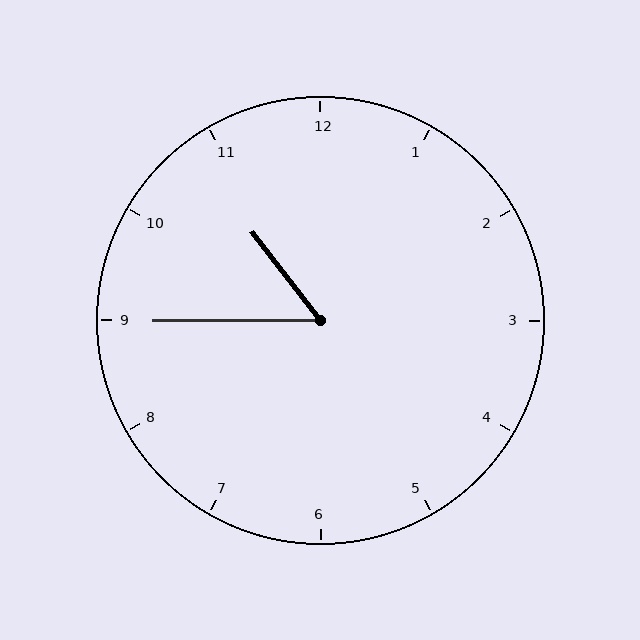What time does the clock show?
10:45.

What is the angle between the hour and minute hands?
Approximately 52 degrees.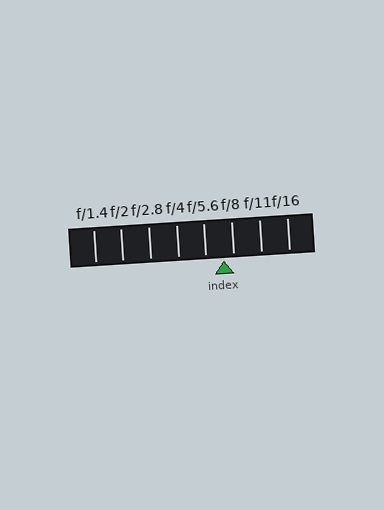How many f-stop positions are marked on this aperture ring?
There are 8 f-stop positions marked.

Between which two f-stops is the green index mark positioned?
The index mark is between f/5.6 and f/8.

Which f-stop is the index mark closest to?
The index mark is closest to f/8.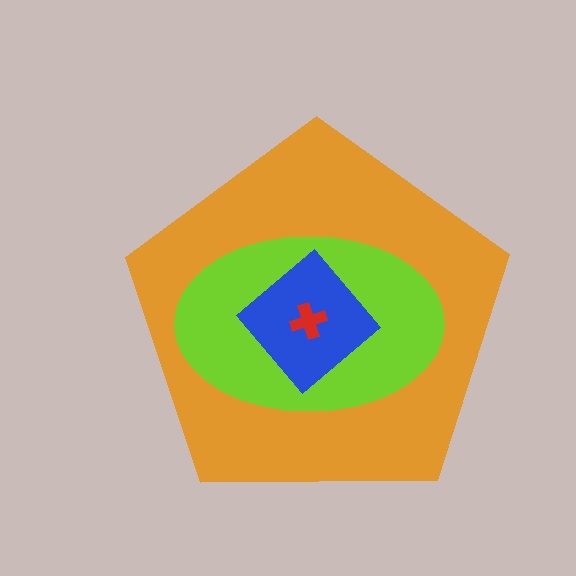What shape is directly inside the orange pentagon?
The lime ellipse.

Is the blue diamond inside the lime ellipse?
Yes.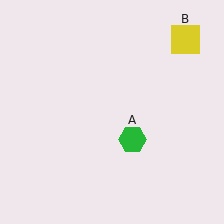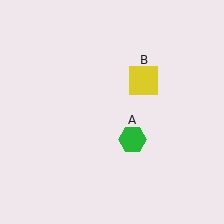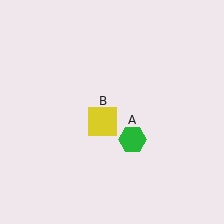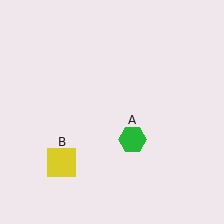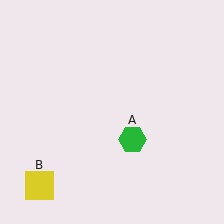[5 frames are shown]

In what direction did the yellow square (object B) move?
The yellow square (object B) moved down and to the left.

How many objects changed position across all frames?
1 object changed position: yellow square (object B).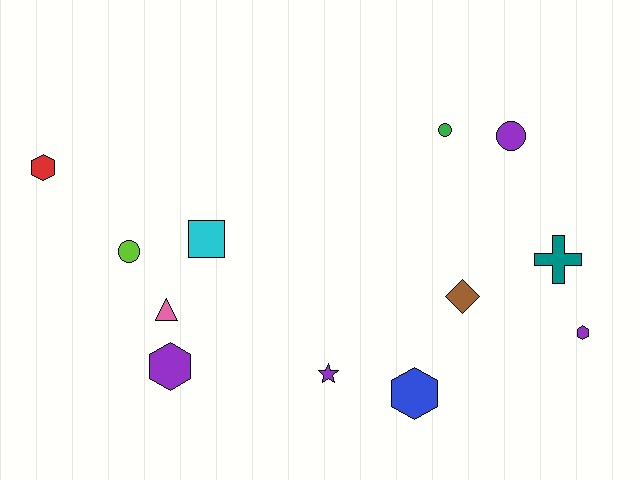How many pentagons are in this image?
There are no pentagons.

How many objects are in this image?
There are 12 objects.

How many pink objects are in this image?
There is 1 pink object.